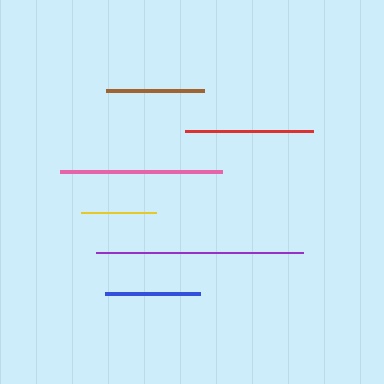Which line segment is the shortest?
The yellow line is the shortest at approximately 75 pixels.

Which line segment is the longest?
The purple line is the longest at approximately 207 pixels.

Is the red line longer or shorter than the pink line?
The pink line is longer than the red line.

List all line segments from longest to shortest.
From longest to shortest: purple, pink, red, brown, blue, yellow.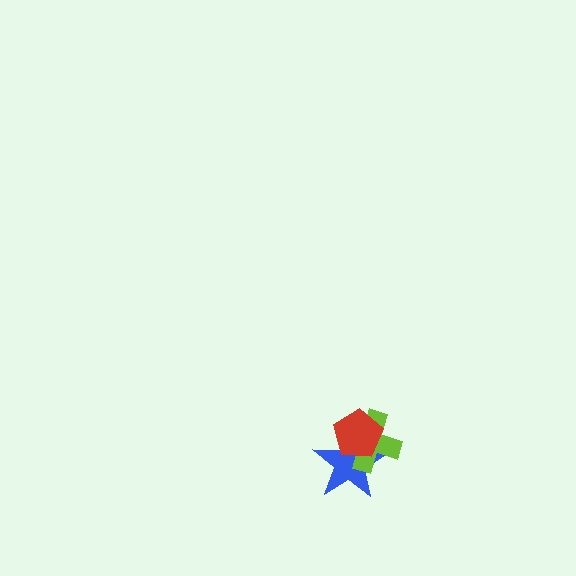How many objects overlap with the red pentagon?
2 objects overlap with the red pentagon.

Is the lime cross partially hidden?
Yes, it is partially covered by another shape.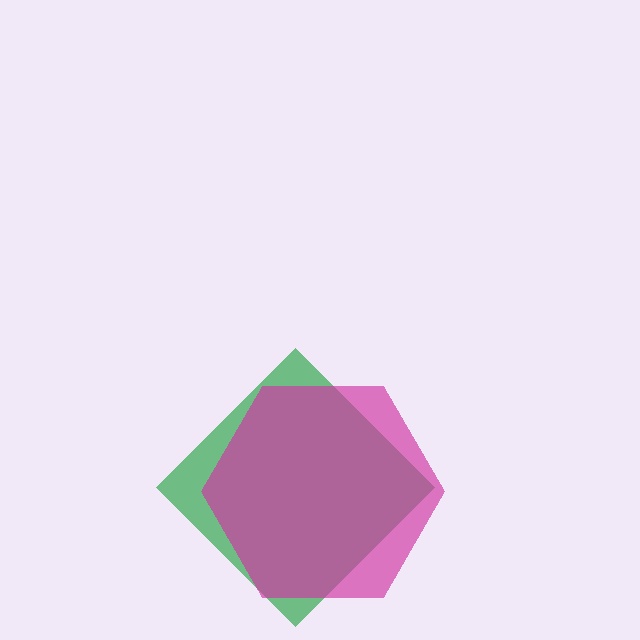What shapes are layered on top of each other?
The layered shapes are: a green diamond, a magenta hexagon.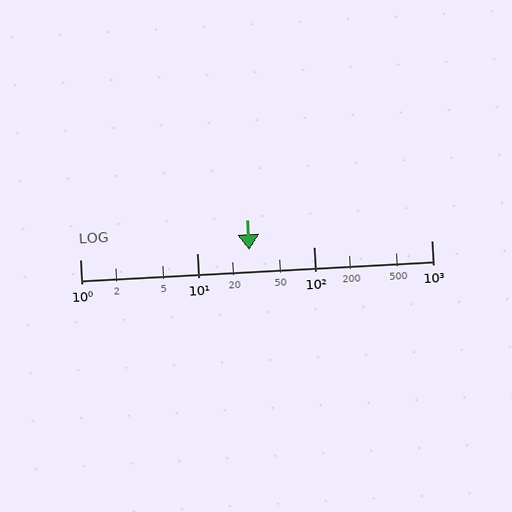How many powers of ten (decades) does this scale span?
The scale spans 3 decades, from 1 to 1000.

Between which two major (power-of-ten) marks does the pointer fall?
The pointer is between 10 and 100.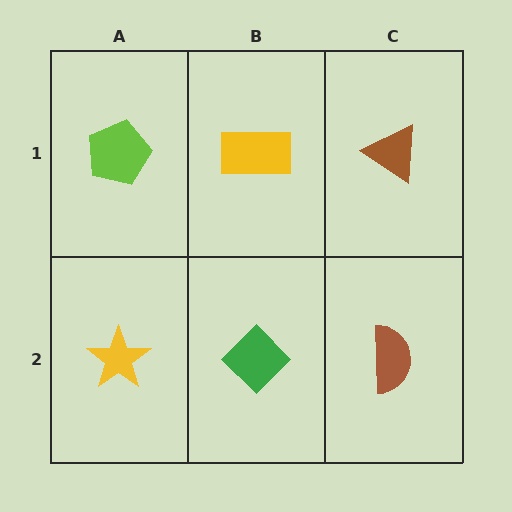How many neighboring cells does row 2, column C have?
2.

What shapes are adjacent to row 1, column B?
A green diamond (row 2, column B), a lime pentagon (row 1, column A), a brown triangle (row 1, column C).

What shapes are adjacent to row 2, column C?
A brown triangle (row 1, column C), a green diamond (row 2, column B).